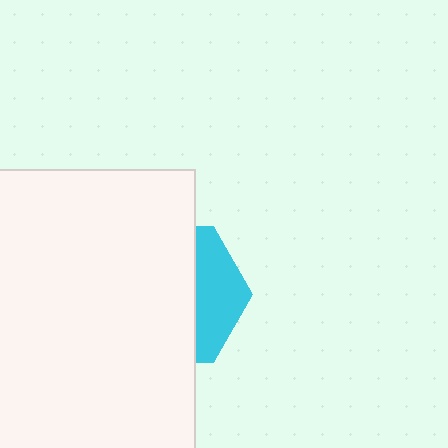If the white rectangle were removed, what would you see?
You would see the complete cyan hexagon.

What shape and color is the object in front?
The object in front is a white rectangle.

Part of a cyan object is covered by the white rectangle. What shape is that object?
It is a hexagon.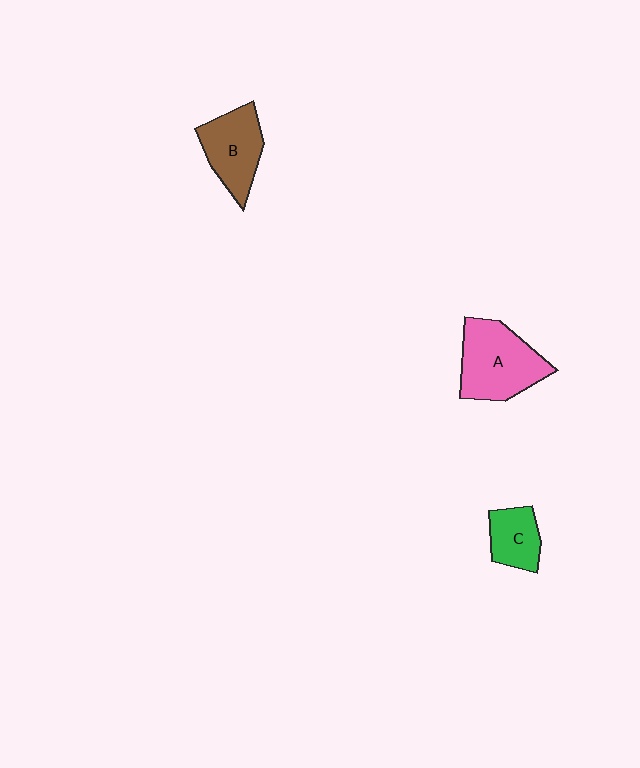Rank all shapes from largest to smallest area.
From largest to smallest: A (pink), B (brown), C (green).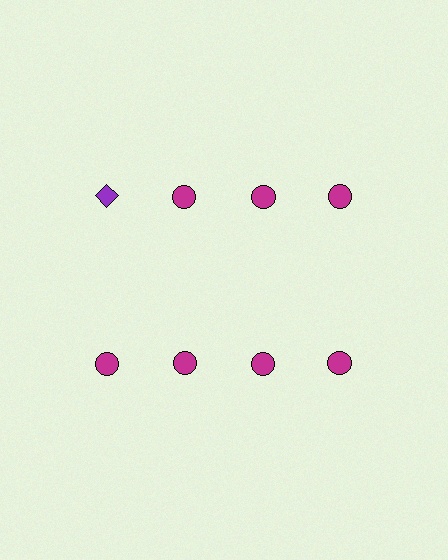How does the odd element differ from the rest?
It differs in both color (purple instead of magenta) and shape (diamond instead of circle).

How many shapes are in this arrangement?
There are 8 shapes arranged in a grid pattern.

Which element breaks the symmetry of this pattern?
The purple diamond in the top row, leftmost column breaks the symmetry. All other shapes are magenta circles.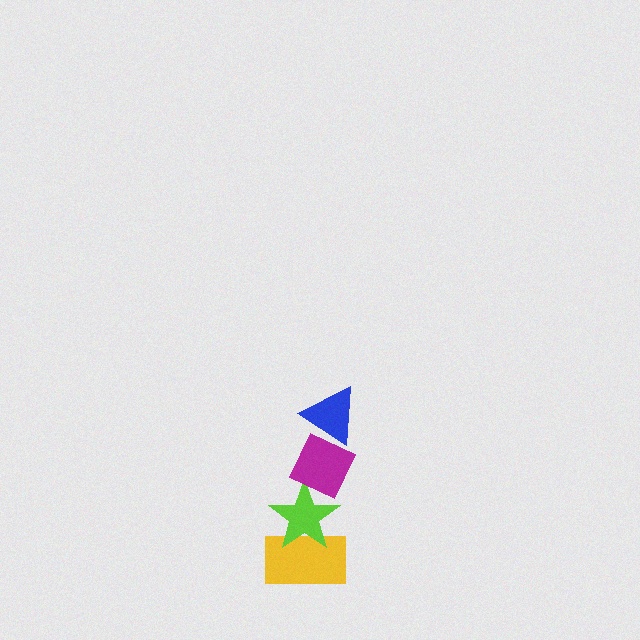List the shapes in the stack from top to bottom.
From top to bottom: the blue triangle, the magenta diamond, the lime star, the yellow rectangle.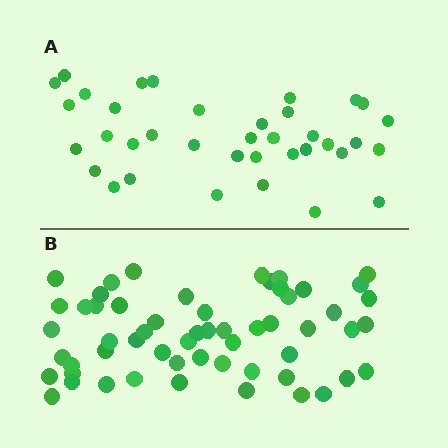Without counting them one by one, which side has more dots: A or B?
Region B (the bottom region) has more dots.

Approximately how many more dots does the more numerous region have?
Region B has approximately 20 more dots than region A.